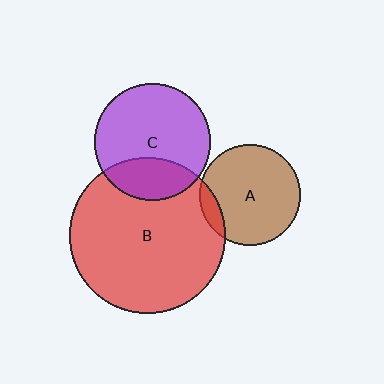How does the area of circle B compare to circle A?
Approximately 2.3 times.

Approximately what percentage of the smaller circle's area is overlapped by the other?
Approximately 25%.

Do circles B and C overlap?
Yes.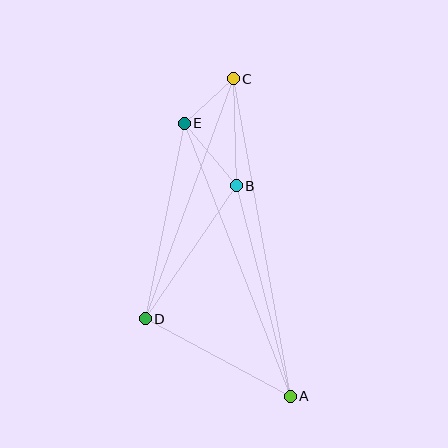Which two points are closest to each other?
Points C and E are closest to each other.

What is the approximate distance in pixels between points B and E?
The distance between B and E is approximately 81 pixels.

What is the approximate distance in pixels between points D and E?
The distance between D and E is approximately 199 pixels.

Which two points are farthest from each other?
Points A and C are farthest from each other.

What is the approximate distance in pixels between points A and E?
The distance between A and E is approximately 293 pixels.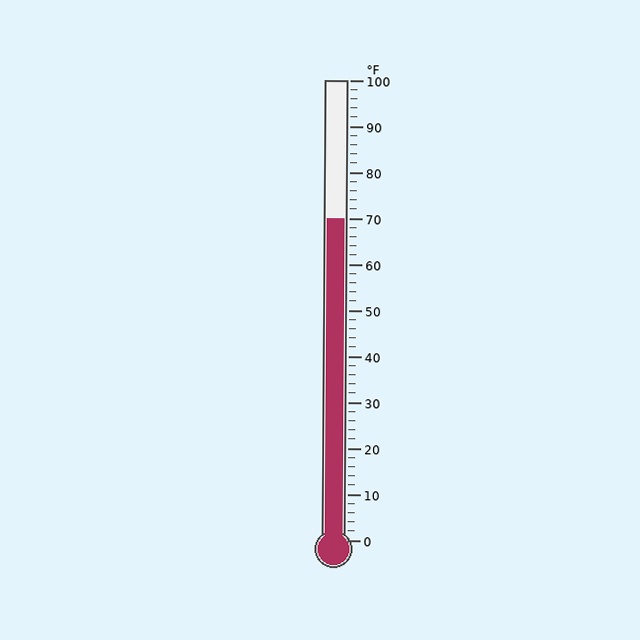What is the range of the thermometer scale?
The thermometer scale ranges from 0°F to 100°F.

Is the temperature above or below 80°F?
The temperature is below 80°F.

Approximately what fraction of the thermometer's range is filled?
The thermometer is filled to approximately 70% of its range.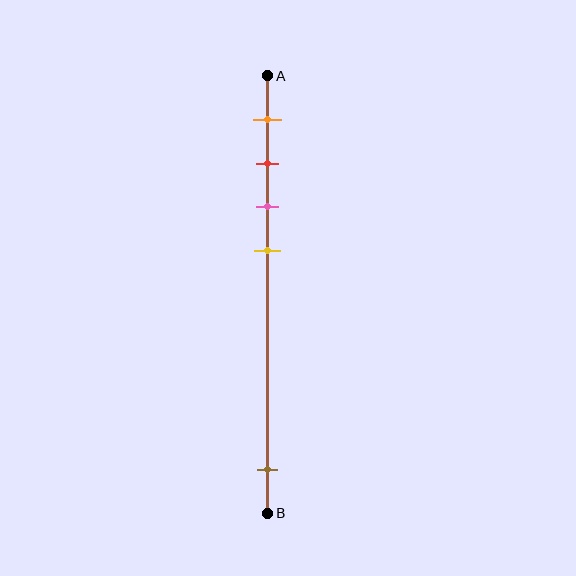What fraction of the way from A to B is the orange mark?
The orange mark is approximately 10% (0.1) of the way from A to B.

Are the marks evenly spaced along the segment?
No, the marks are not evenly spaced.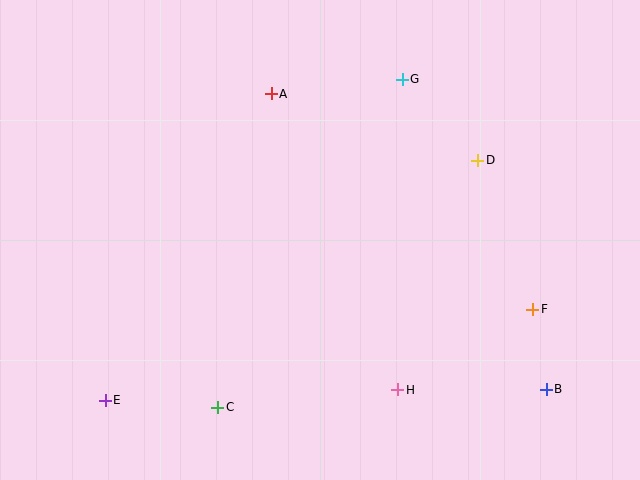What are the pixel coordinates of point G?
Point G is at (402, 79).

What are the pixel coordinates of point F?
Point F is at (533, 309).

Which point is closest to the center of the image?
Point A at (271, 94) is closest to the center.